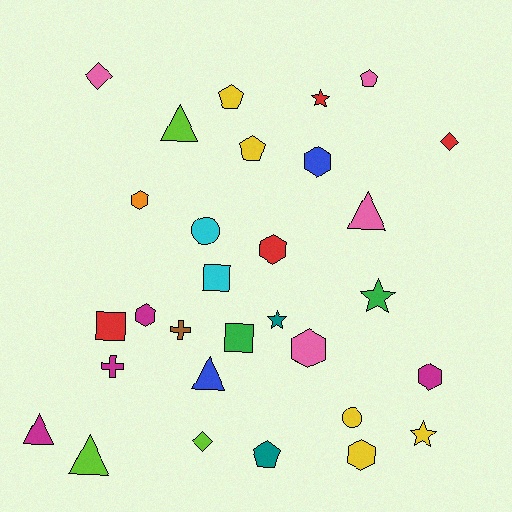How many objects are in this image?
There are 30 objects.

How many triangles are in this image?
There are 5 triangles.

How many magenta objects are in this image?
There are 4 magenta objects.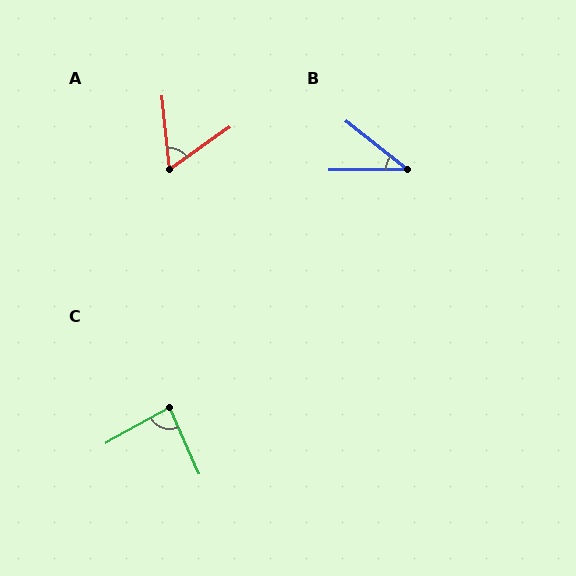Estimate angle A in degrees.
Approximately 61 degrees.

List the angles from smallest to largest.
B (38°), A (61°), C (84°).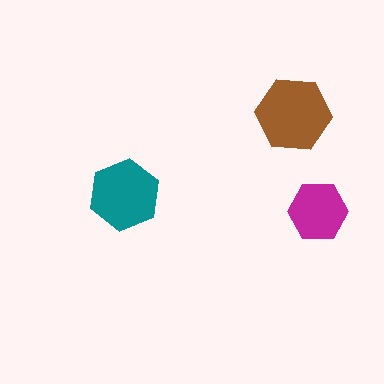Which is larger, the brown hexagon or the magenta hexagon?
The brown one.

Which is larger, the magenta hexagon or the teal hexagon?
The teal one.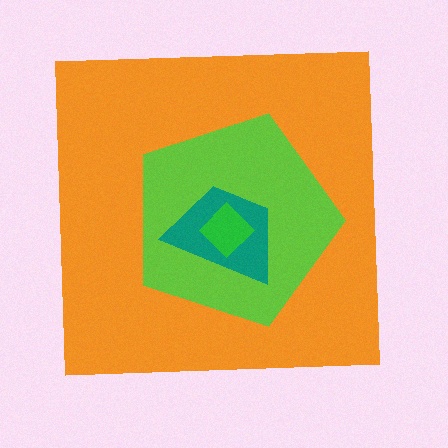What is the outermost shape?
The orange square.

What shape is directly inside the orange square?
The lime pentagon.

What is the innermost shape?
The green diamond.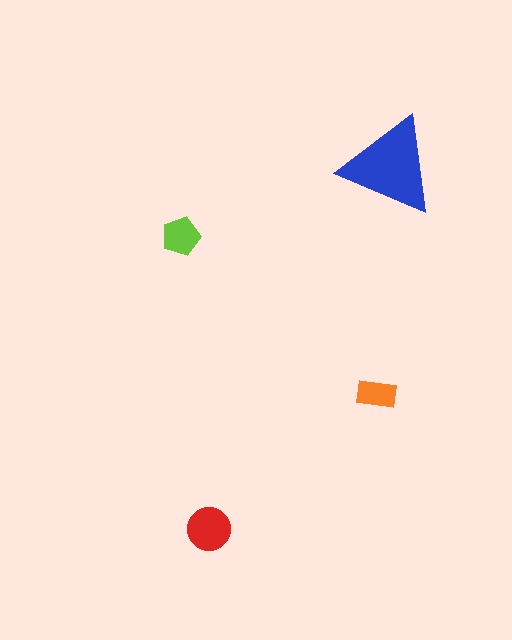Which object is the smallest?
The orange rectangle.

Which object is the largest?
The blue triangle.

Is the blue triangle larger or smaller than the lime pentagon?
Larger.